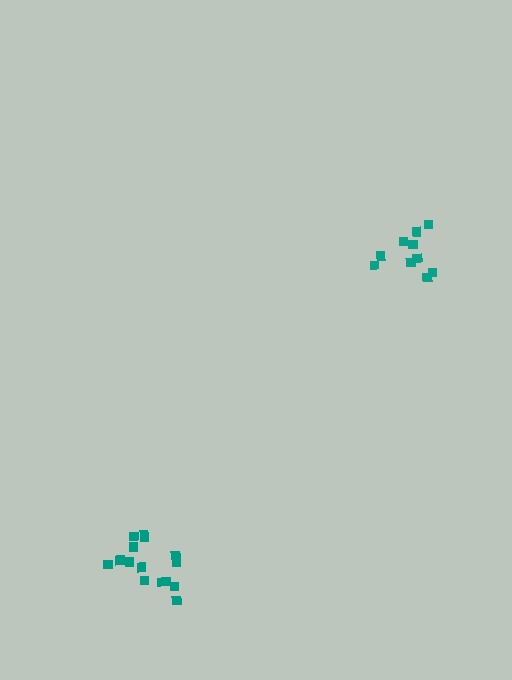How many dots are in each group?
Group 1: 15 dots, Group 2: 10 dots (25 total).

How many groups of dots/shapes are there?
There are 2 groups.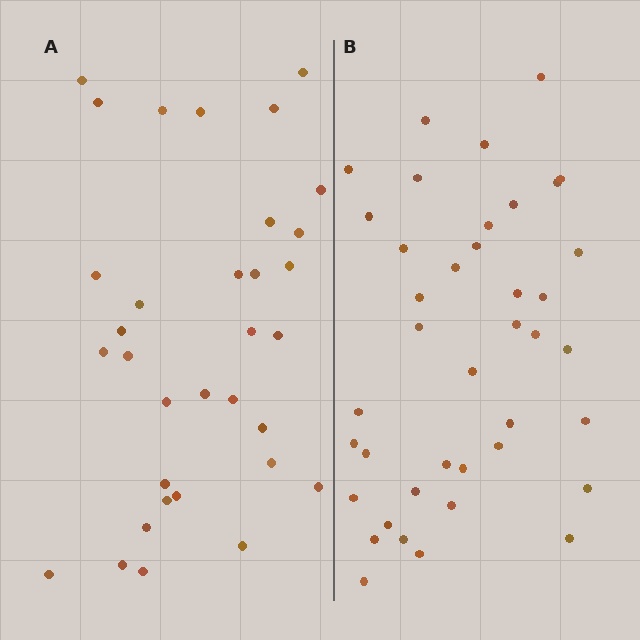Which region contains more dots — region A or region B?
Region B (the right region) has more dots.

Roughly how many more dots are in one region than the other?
Region B has roughly 8 or so more dots than region A.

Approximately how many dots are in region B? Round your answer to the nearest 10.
About 40 dots.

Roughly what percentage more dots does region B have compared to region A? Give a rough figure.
About 20% more.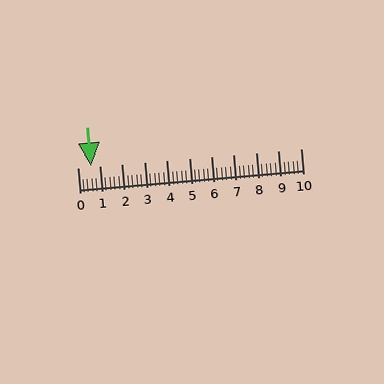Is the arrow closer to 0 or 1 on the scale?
The arrow is closer to 1.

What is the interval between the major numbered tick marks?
The major tick marks are spaced 1 units apart.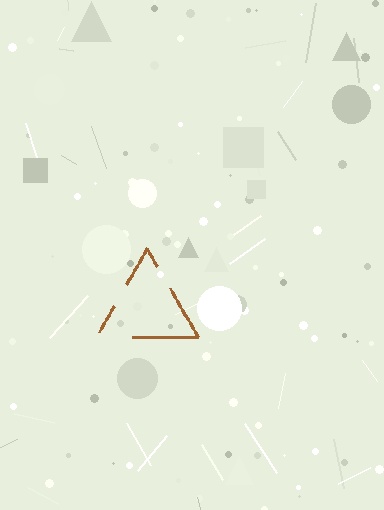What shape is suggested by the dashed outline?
The dashed outline suggests a triangle.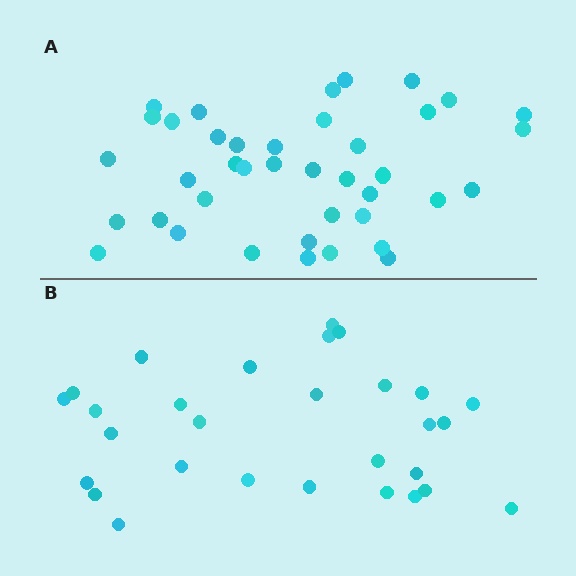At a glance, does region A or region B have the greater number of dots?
Region A (the top region) has more dots.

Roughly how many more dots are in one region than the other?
Region A has roughly 12 or so more dots than region B.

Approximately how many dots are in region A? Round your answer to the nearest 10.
About 40 dots.